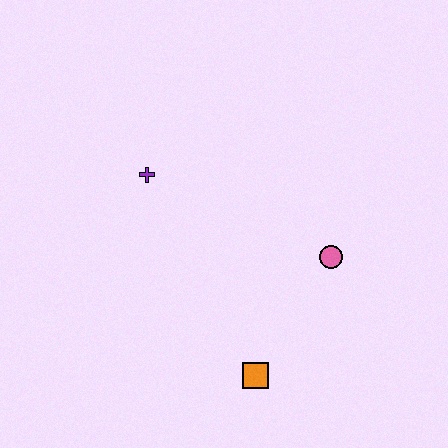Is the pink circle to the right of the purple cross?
Yes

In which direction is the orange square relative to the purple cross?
The orange square is below the purple cross.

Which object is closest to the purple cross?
The pink circle is closest to the purple cross.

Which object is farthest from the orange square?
The purple cross is farthest from the orange square.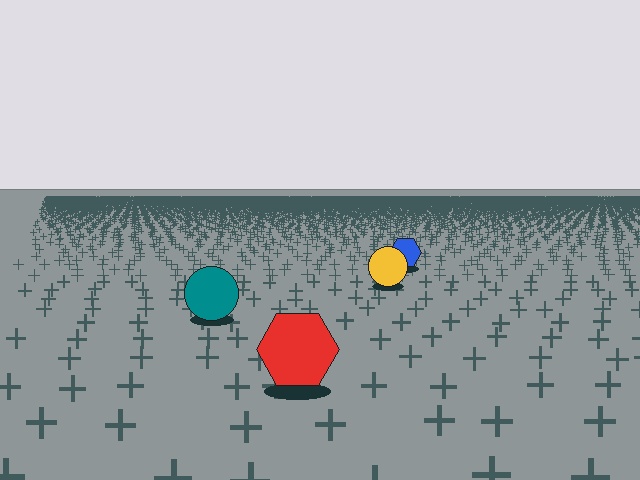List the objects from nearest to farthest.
From nearest to farthest: the red hexagon, the teal circle, the yellow circle, the blue hexagon.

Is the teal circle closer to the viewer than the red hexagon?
No. The red hexagon is closer — you can tell from the texture gradient: the ground texture is coarser near it.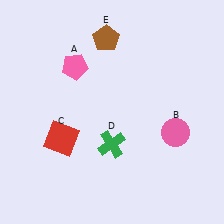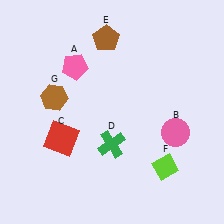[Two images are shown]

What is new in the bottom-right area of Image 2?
A lime diamond (F) was added in the bottom-right area of Image 2.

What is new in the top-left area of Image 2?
A brown hexagon (G) was added in the top-left area of Image 2.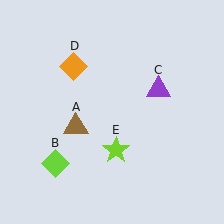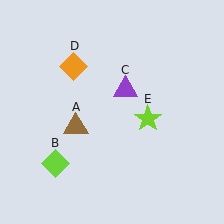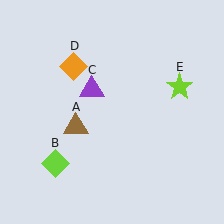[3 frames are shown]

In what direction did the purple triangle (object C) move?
The purple triangle (object C) moved left.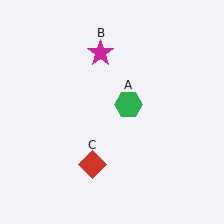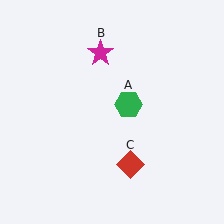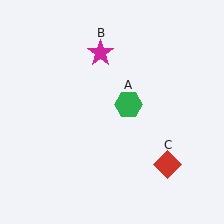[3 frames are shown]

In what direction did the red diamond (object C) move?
The red diamond (object C) moved right.